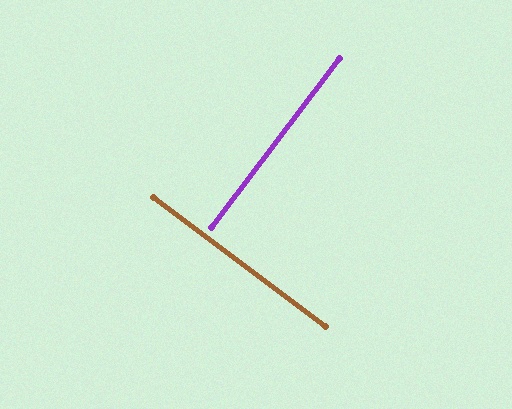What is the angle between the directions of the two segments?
Approximately 89 degrees.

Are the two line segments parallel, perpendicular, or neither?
Perpendicular — they meet at approximately 89°.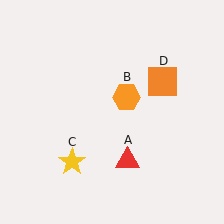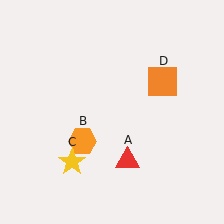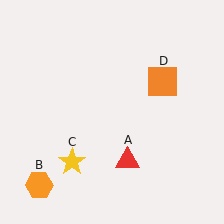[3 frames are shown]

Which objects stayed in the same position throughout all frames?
Red triangle (object A) and yellow star (object C) and orange square (object D) remained stationary.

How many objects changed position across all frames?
1 object changed position: orange hexagon (object B).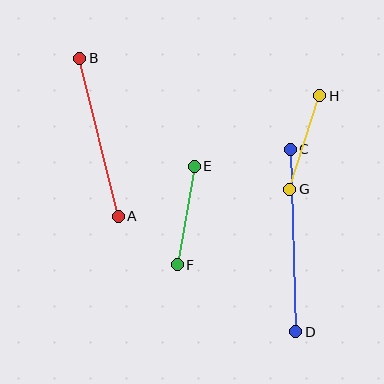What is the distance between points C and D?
The distance is approximately 183 pixels.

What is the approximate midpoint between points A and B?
The midpoint is at approximately (99, 137) pixels.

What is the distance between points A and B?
The distance is approximately 162 pixels.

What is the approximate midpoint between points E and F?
The midpoint is at approximately (186, 216) pixels.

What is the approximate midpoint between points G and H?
The midpoint is at approximately (305, 142) pixels.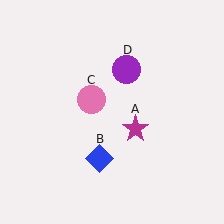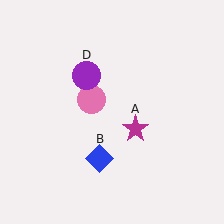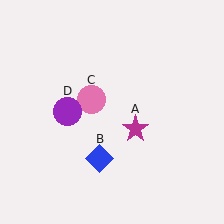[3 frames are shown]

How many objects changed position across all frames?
1 object changed position: purple circle (object D).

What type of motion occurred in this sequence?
The purple circle (object D) rotated counterclockwise around the center of the scene.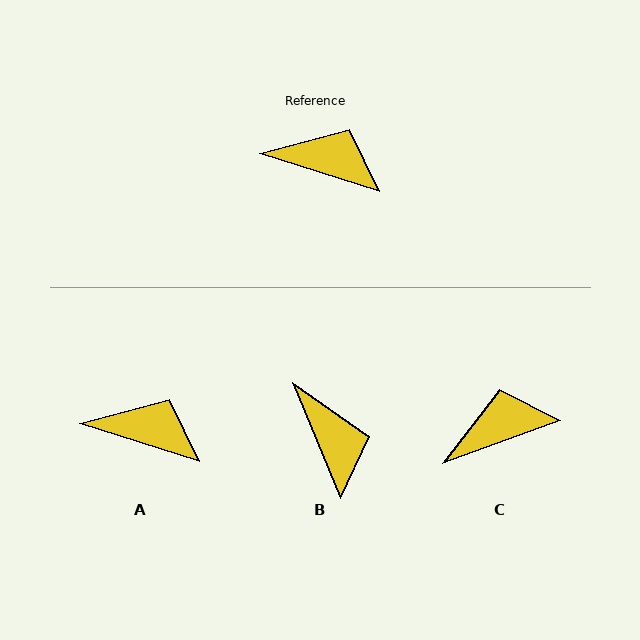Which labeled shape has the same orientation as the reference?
A.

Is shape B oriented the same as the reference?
No, it is off by about 50 degrees.